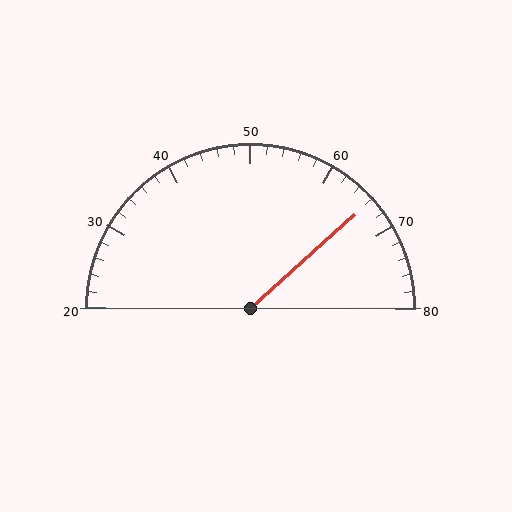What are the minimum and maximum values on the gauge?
The gauge ranges from 20 to 80.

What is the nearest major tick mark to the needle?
The nearest major tick mark is 70.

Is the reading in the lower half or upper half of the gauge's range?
The reading is in the upper half of the range (20 to 80).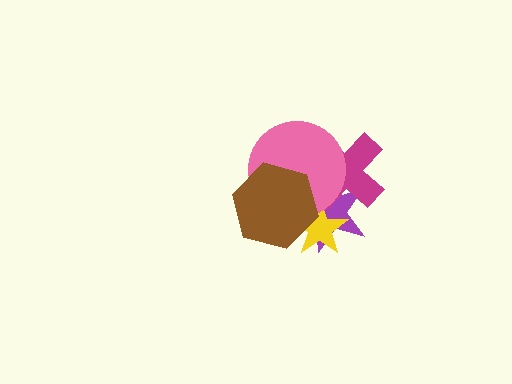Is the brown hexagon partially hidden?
No, no other shape covers it.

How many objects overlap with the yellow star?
4 objects overlap with the yellow star.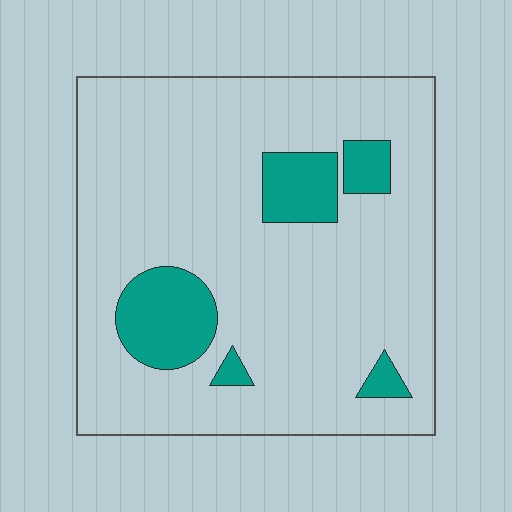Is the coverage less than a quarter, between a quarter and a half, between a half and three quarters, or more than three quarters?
Less than a quarter.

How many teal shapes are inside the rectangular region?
5.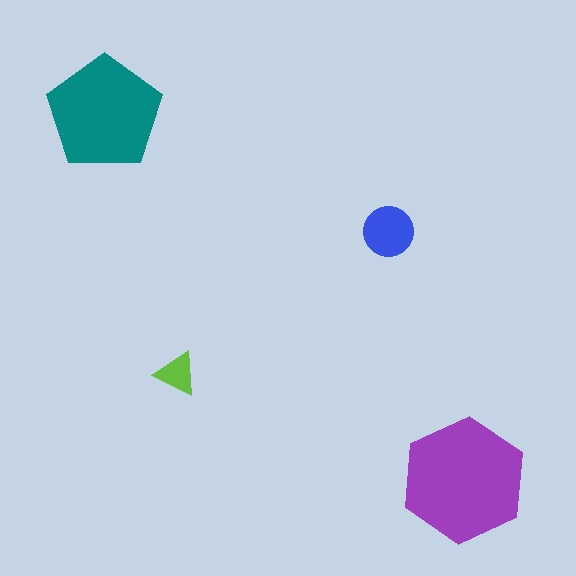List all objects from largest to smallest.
The purple hexagon, the teal pentagon, the blue circle, the lime triangle.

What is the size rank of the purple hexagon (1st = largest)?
1st.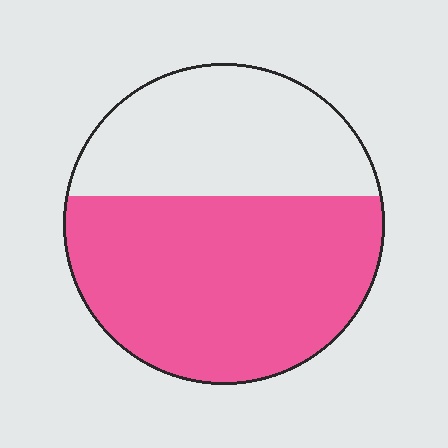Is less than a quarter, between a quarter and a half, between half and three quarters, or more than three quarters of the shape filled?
Between half and three quarters.